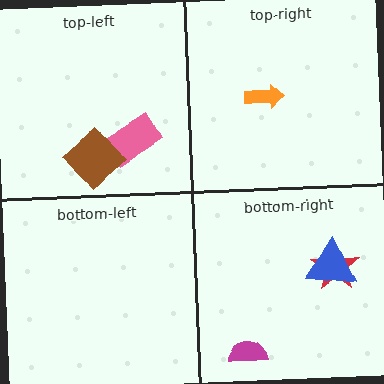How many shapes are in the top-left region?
2.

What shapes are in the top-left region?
The pink rectangle, the brown diamond.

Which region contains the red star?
The bottom-right region.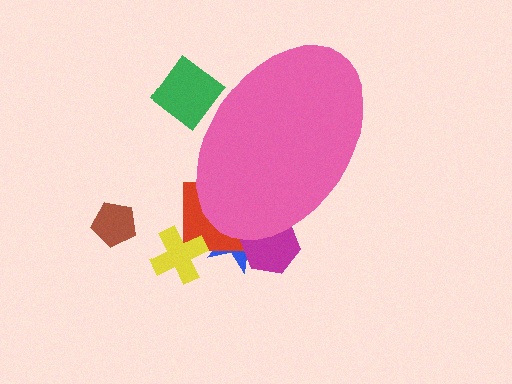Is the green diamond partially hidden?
Yes, the green diamond is partially hidden behind the pink ellipse.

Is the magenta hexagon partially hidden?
Yes, the magenta hexagon is partially hidden behind the pink ellipse.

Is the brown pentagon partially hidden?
No, the brown pentagon is fully visible.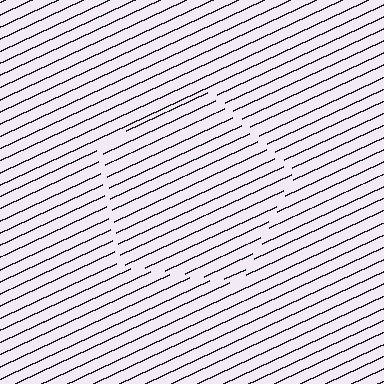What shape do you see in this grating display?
An illusory pentagon. The interior of the shape contains the same grating, shifted by half a period — the contour is defined by the phase discontinuity where line-ends from the inner and outer gratings abut.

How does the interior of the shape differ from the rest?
The interior of the shape contains the same grating, shifted by half a period — the contour is defined by the phase discontinuity where line-ends from the inner and outer gratings abut.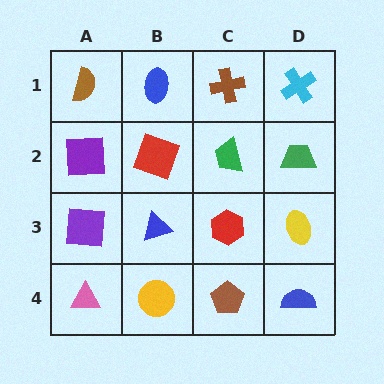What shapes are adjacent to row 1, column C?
A green trapezoid (row 2, column C), a blue ellipse (row 1, column B), a cyan cross (row 1, column D).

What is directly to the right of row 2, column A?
A red square.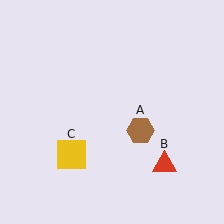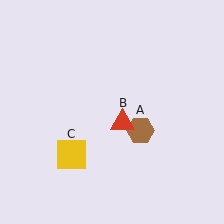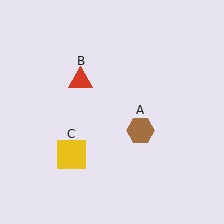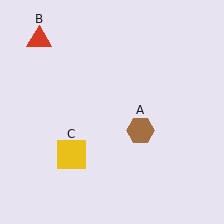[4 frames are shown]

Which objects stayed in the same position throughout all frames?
Brown hexagon (object A) and yellow square (object C) remained stationary.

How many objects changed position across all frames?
1 object changed position: red triangle (object B).